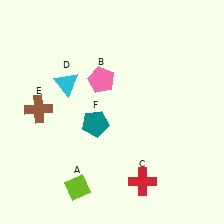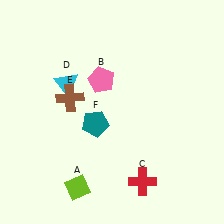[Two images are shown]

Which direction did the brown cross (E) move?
The brown cross (E) moved right.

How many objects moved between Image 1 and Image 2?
1 object moved between the two images.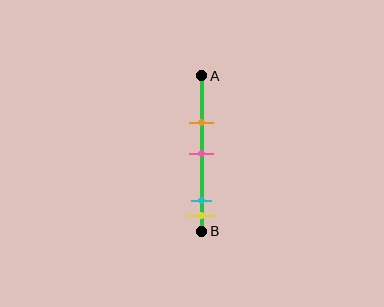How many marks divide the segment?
There are 4 marks dividing the segment.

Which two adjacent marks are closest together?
The cyan and yellow marks are the closest adjacent pair.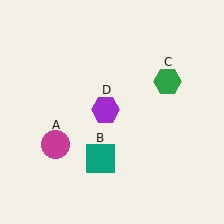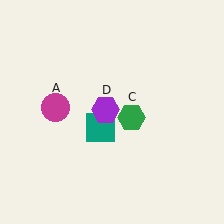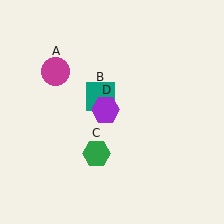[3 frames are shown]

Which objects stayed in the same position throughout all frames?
Purple hexagon (object D) remained stationary.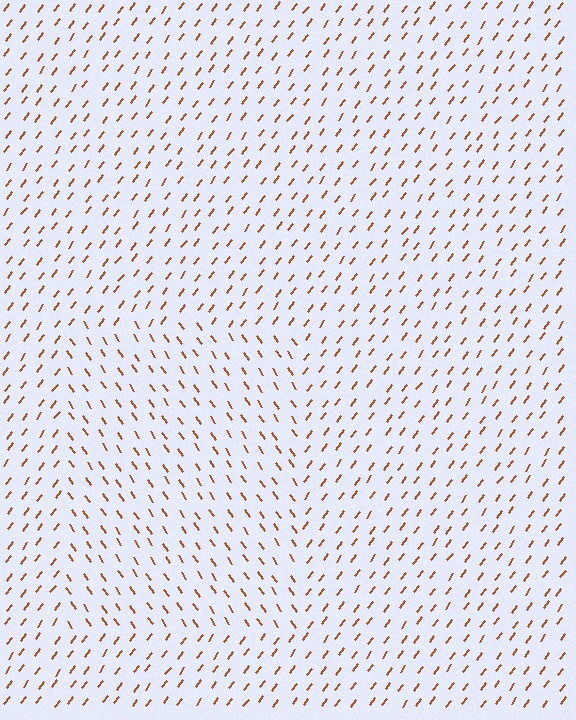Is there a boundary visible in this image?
Yes, there is a texture boundary formed by a change in line orientation.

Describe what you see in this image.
The image is filled with small brown line segments. A rectangle region in the image has lines oriented differently from the surrounding lines, creating a visible texture boundary.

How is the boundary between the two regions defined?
The boundary is defined purely by a change in line orientation (approximately 71 degrees difference). All lines are the same color and thickness.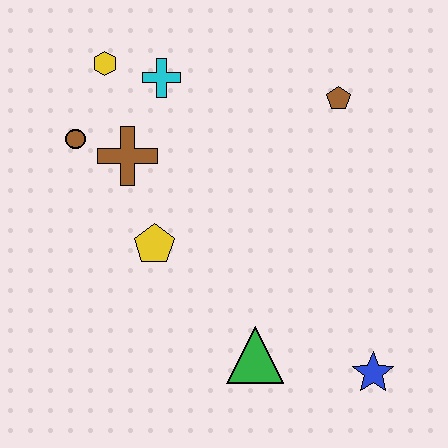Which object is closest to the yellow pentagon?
The brown cross is closest to the yellow pentagon.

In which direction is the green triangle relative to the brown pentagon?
The green triangle is below the brown pentagon.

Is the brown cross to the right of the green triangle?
No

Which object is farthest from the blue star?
The yellow hexagon is farthest from the blue star.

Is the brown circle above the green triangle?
Yes